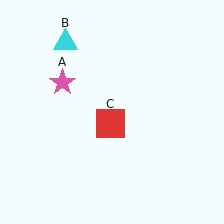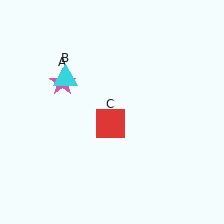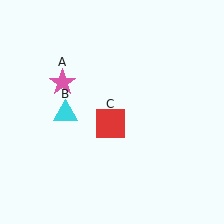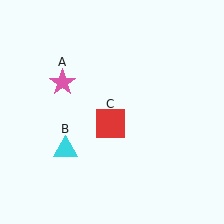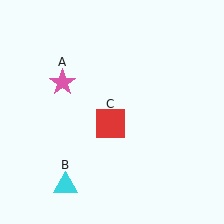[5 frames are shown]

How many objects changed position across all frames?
1 object changed position: cyan triangle (object B).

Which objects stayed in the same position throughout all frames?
Pink star (object A) and red square (object C) remained stationary.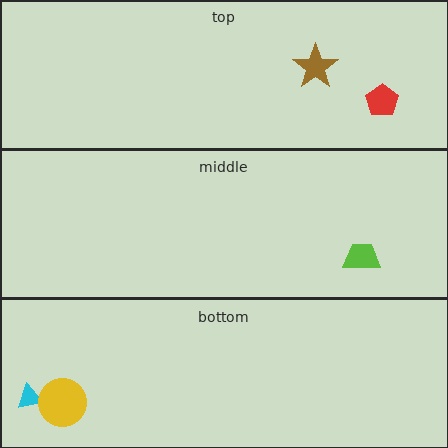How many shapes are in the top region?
2.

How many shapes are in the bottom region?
2.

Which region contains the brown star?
The top region.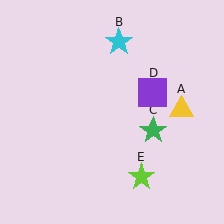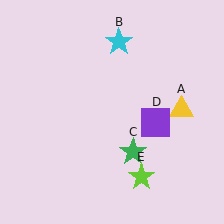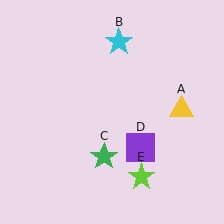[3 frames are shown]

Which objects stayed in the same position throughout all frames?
Yellow triangle (object A) and cyan star (object B) and lime star (object E) remained stationary.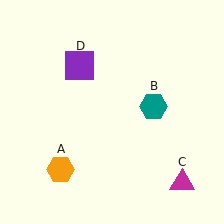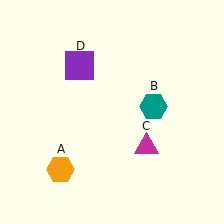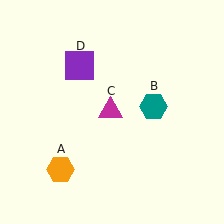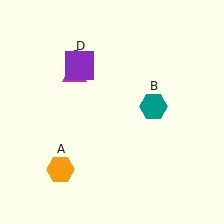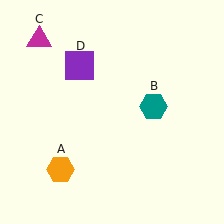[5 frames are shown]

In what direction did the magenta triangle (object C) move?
The magenta triangle (object C) moved up and to the left.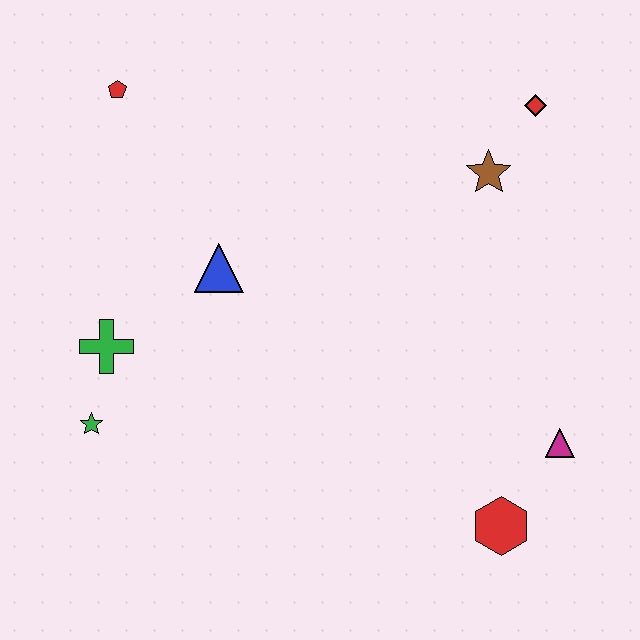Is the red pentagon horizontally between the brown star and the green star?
Yes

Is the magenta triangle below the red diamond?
Yes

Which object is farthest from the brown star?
The green star is farthest from the brown star.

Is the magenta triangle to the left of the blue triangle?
No